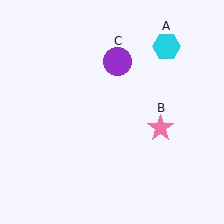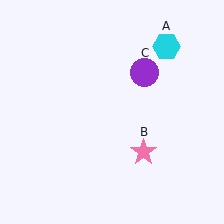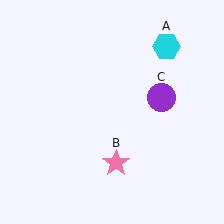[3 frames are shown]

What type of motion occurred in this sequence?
The pink star (object B), purple circle (object C) rotated clockwise around the center of the scene.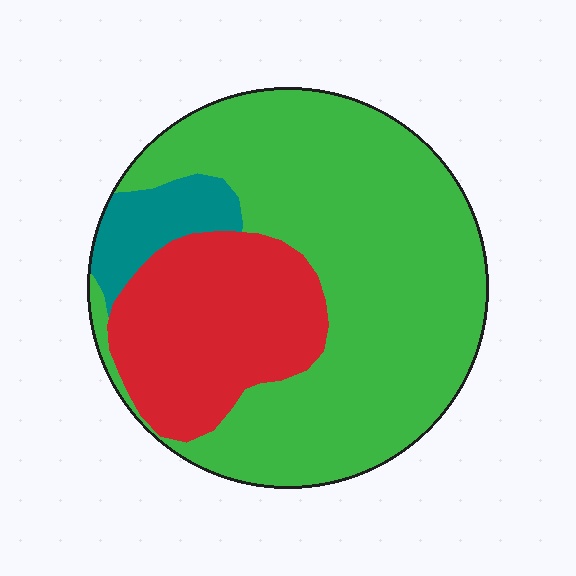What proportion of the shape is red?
Red takes up about one quarter (1/4) of the shape.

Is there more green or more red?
Green.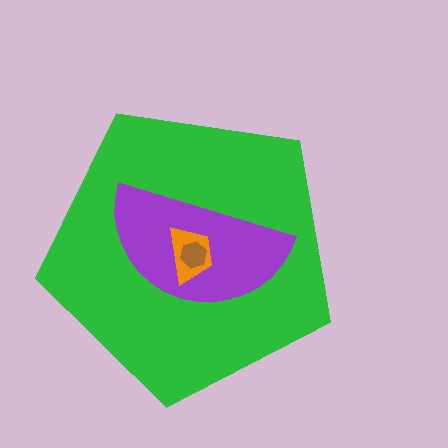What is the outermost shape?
The green pentagon.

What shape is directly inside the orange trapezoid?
The brown hexagon.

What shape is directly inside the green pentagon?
The purple semicircle.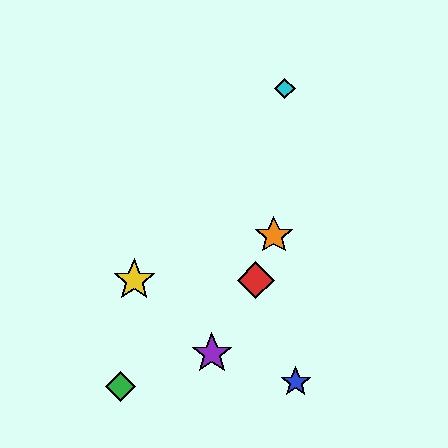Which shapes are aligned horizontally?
The red diamond, the yellow star are aligned horizontally.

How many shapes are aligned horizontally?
2 shapes (the red diamond, the yellow star) are aligned horizontally.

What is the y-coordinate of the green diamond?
The green diamond is at y≈386.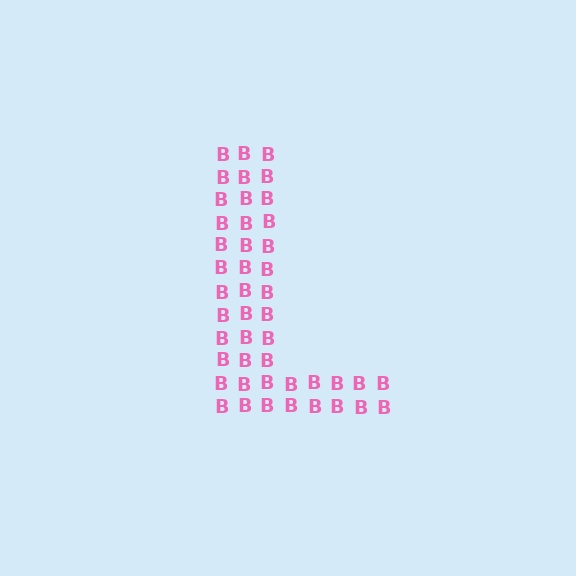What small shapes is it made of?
It is made of small letter B's.